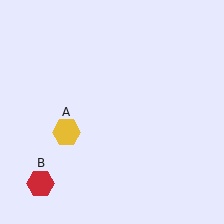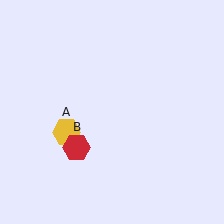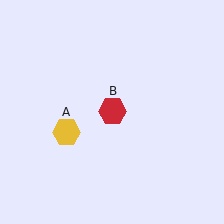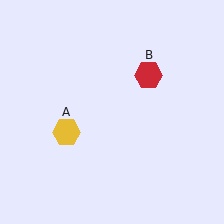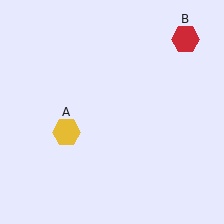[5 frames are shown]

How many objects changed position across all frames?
1 object changed position: red hexagon (object B).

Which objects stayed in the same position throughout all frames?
Yellow hexagon (object A) remained stationary.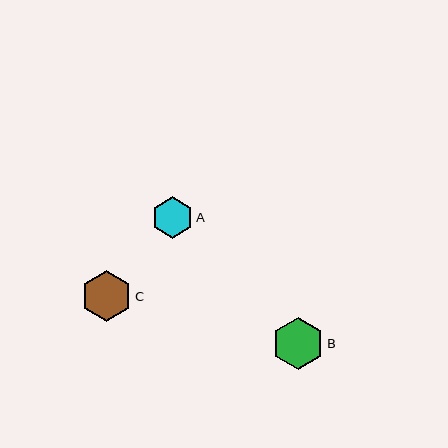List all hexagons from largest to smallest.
From largest to smallest: B, C, A.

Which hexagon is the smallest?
Hexagon A is the smallest with a size of approximately 42 pixels.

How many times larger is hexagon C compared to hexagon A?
Hexagon C is approximately 1.2 times the size of hexagon A.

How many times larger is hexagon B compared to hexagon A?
Hexagon B is approximately 1.2 times the size of hexagon A.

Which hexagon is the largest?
Hexagon B is the largest with a size of approximately 52 pixels.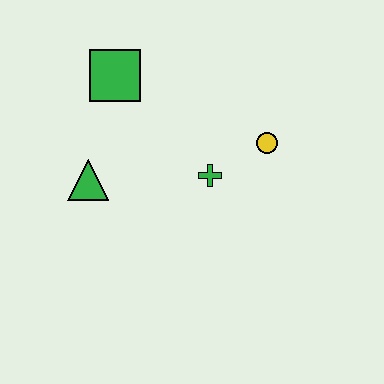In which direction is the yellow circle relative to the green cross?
The yellow circle is to the right of the green cross.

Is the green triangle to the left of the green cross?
Yes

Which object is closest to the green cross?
The yellow circle is closest to the green cross.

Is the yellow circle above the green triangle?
Yes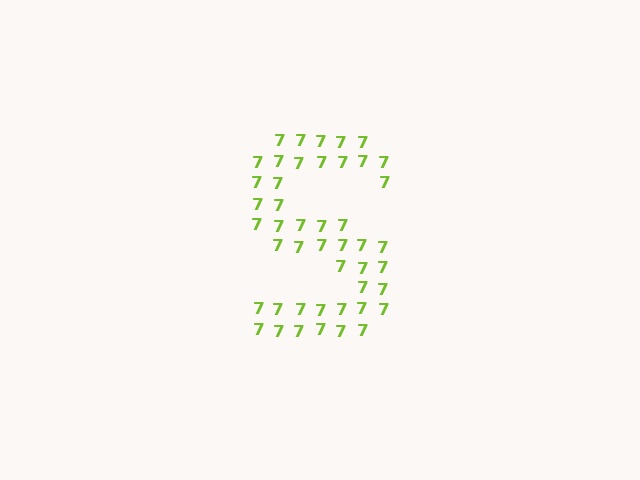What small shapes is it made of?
It is made of small digit 7's.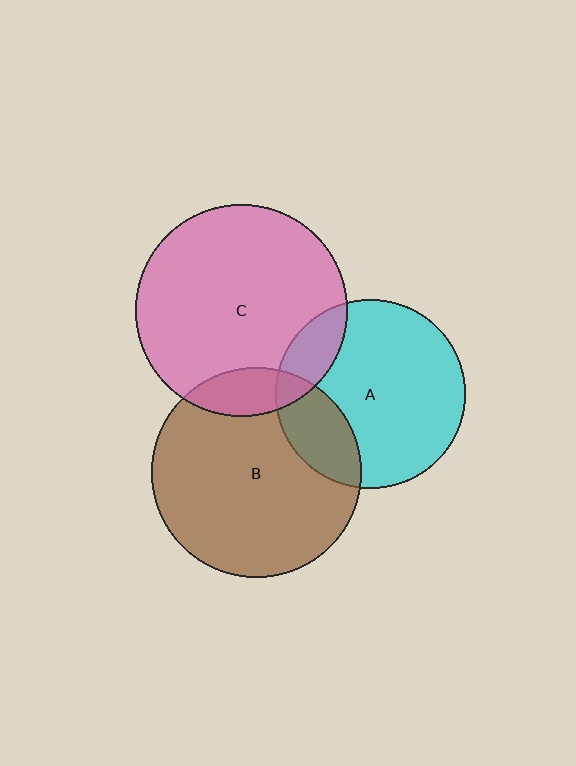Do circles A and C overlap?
Yes.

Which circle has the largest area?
Circle C (pink).